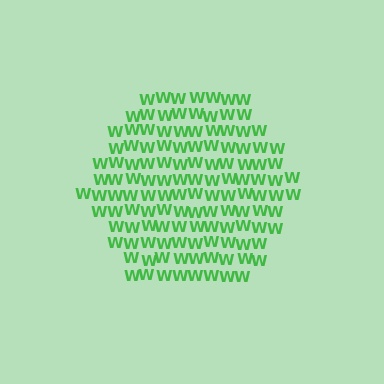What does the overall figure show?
The overall figure shows a hexagon.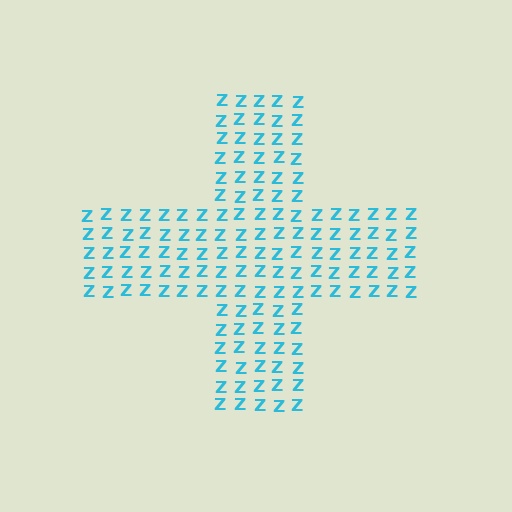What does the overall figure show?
The overall figure shows a cross.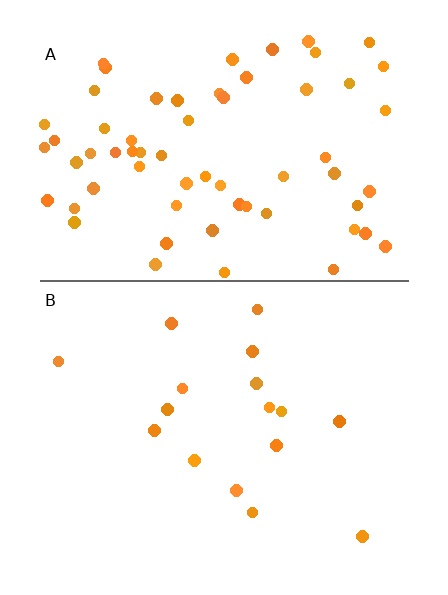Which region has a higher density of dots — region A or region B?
A (the top).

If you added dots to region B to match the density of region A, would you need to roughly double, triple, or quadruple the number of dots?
Approximately quadruple.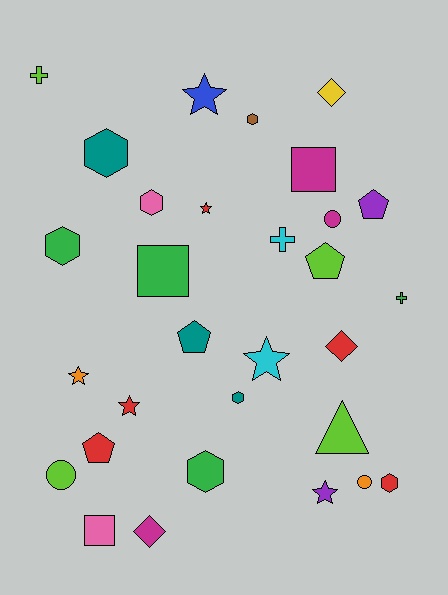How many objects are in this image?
There are 30 objects.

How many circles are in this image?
There are 3 circles.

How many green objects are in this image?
There are 4 green objects.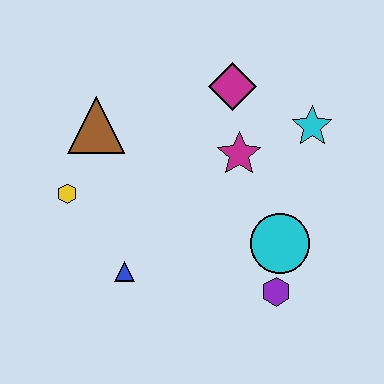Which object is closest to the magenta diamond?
The magenta star is closest to the magenta diamond.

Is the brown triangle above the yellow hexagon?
Yes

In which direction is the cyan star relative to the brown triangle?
The cyan star is to the right of the brown triangle.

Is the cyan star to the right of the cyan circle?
Yes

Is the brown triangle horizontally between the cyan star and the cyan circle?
No